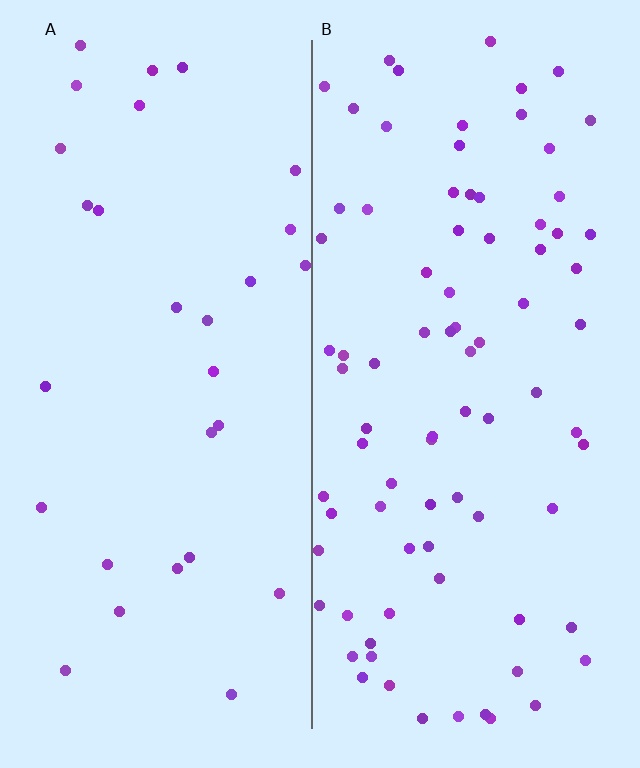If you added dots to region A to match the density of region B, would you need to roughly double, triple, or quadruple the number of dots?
Approximately triple.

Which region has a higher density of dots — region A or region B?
B (the right).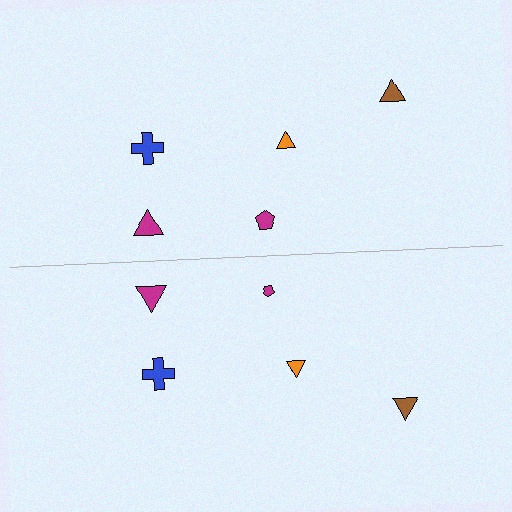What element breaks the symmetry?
The magenta pentagon on the bottom side has a different size than its mirror counterpart.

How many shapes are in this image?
There are 10 shapes in this image.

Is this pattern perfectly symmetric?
No, the pattern is not perfectly symmetric. The magenta pentagon on the bottom side has a different size than its mirror counterpart.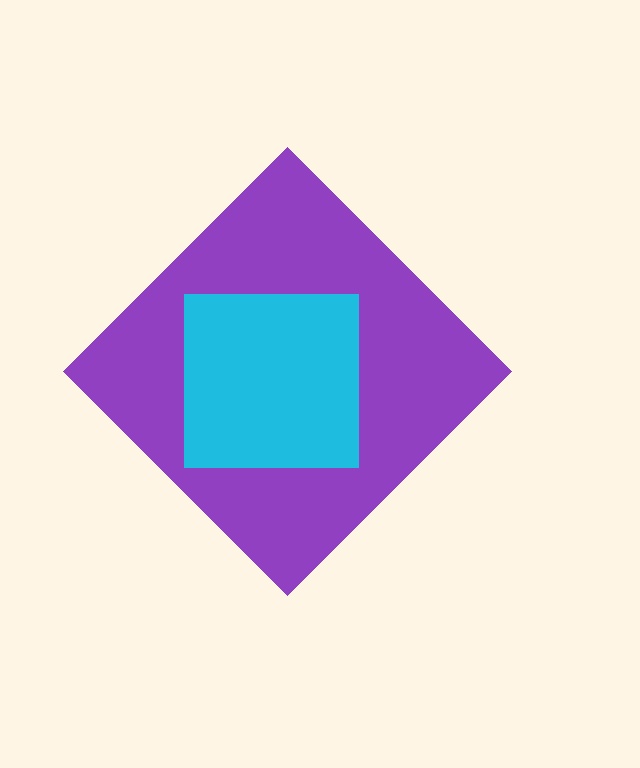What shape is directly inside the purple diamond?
The cyan square.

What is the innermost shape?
The cyan square.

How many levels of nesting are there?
2.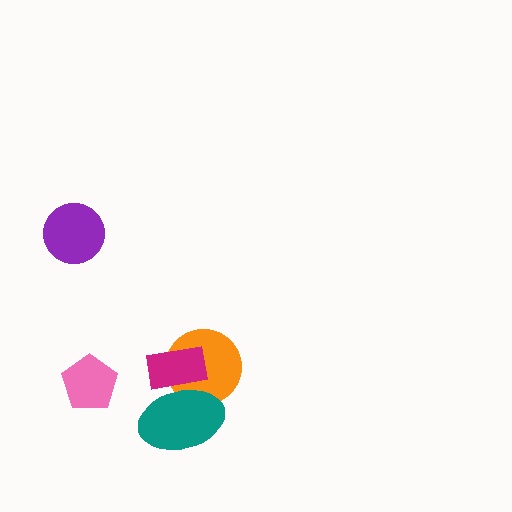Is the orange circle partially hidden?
Yes, it is partially covered by another shape.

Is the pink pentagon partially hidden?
No, no other shape covers it.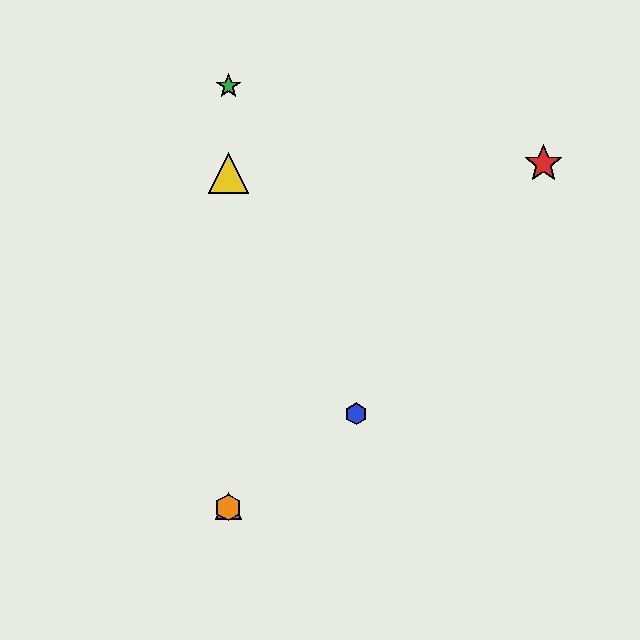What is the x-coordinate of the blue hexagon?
The blue hexagon is at x≈356.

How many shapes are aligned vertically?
4 shapes (the green star, the yellow triangle, the purple triangle, the orange hexagon) are aligned vertically.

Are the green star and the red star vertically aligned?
No, the green star is at x≈228 and the red star is at x≈543.